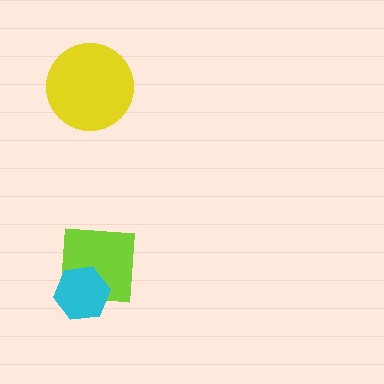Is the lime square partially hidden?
Yes, it is partially covered by another shape.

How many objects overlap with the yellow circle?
0 objects overlap with the yellow circle.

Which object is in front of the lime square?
The cyan hexagon is in front of the lime square.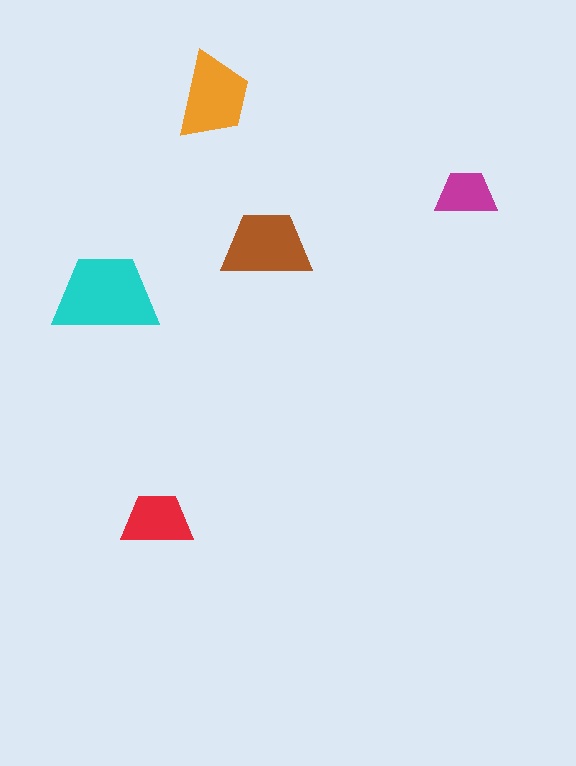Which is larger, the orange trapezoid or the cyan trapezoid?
The cyan one.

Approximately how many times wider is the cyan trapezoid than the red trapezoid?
About 1.5 times wider.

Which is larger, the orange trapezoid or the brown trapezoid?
The brown one.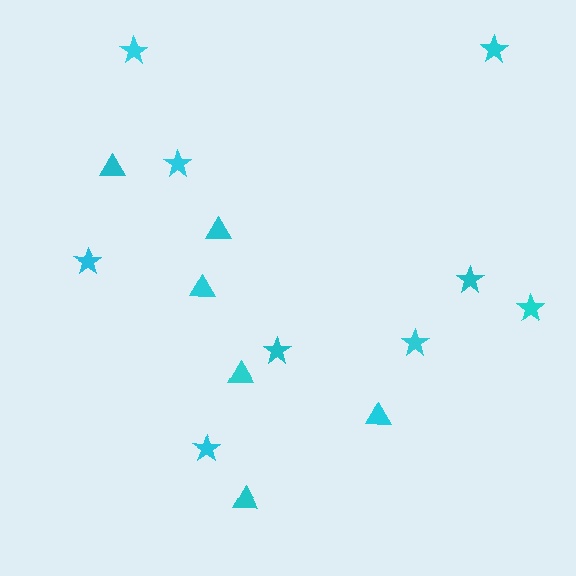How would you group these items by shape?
There are 2 groups: one group of stars (9) and one group of triangles (6).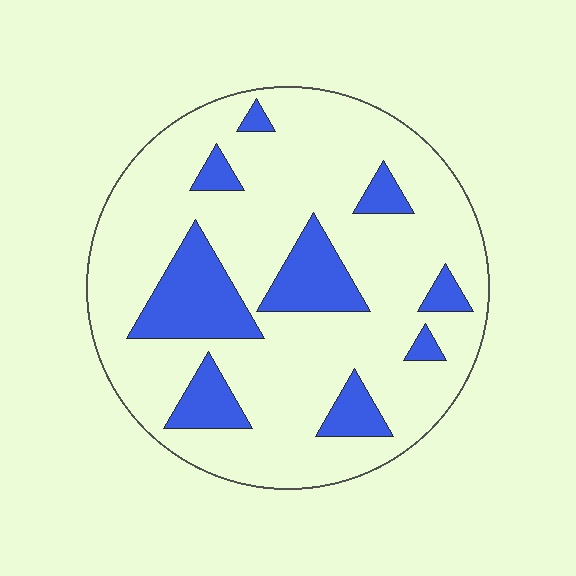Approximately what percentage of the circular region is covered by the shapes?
Approximately 20%.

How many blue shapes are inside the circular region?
9.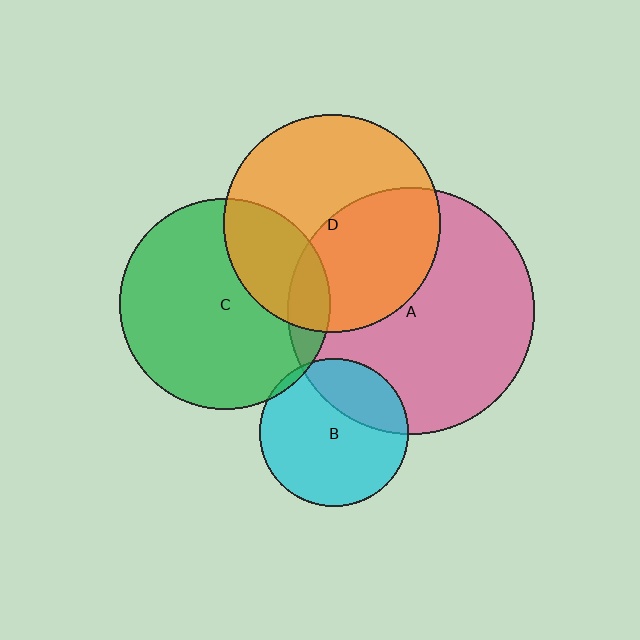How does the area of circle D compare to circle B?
Approximately 2.2 times.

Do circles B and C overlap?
Yes.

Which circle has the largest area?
Circle A (pink).